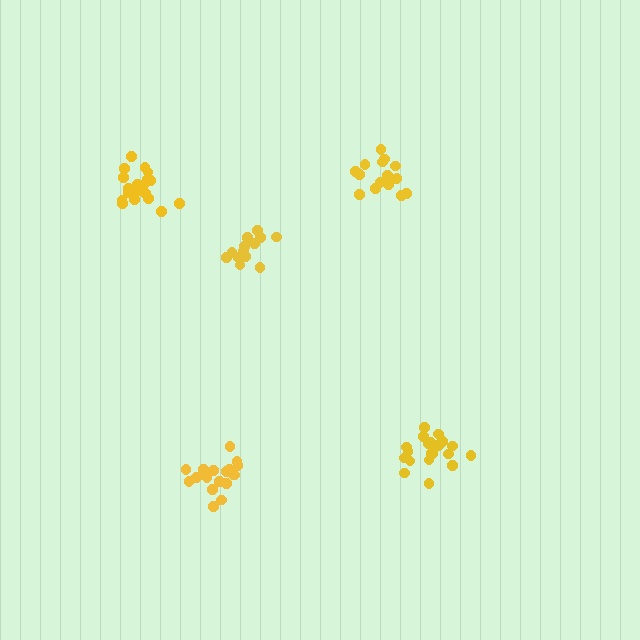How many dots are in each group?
Group 1: 18 dots, Group 2: 15 dots, Group 3: 20 dots, Group 4: 19 dots, Group 5: 16 dots (88 total).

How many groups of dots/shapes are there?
There are 5 groups.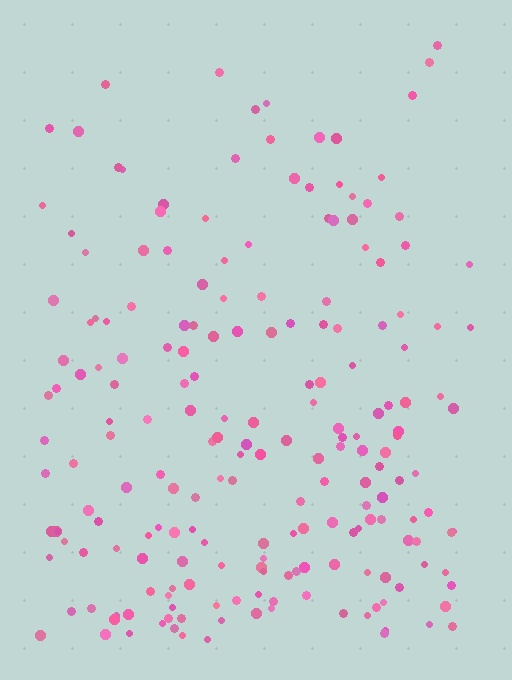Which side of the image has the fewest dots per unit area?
The top.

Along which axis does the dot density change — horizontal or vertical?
Vertical.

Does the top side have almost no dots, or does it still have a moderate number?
Still a moderate number, just noticeably fewer than the bottom.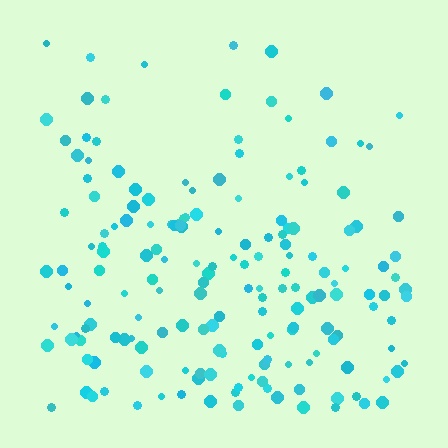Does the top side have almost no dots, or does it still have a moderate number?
Still a moderate number, just noticeably fewer than the bottom.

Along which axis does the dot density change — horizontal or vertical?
Vertical.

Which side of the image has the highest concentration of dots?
The bottom.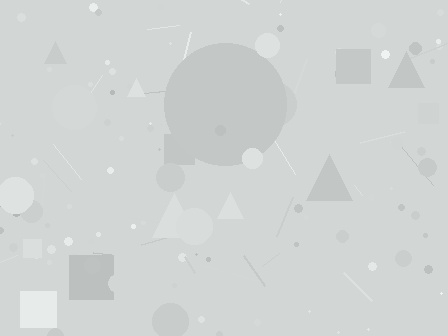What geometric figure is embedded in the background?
A circle is embedded in the background.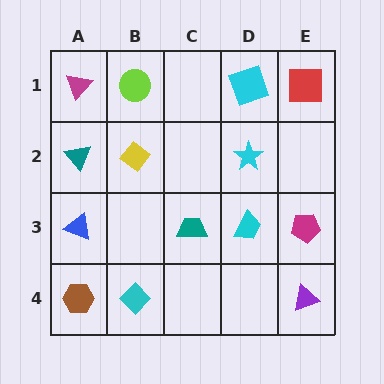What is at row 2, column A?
A teal triangle.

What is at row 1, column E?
A red square.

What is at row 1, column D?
A cyan square.